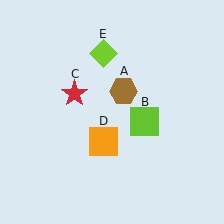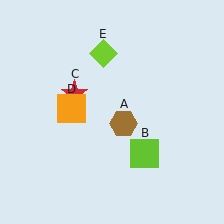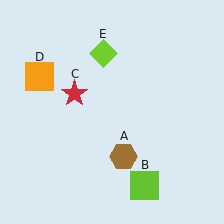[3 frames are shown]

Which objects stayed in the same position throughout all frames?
Red star (object C) and lime diamond (object E) remained stationary.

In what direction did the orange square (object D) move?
The orange square (object D) moved up and to the left.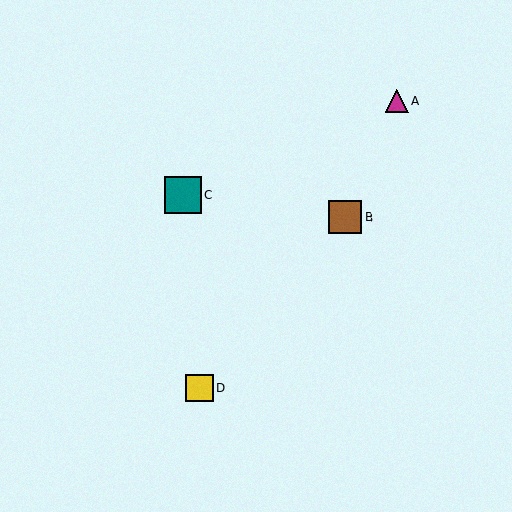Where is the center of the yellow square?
The center of the yellow square is at (200, 388).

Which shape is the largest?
The teal square (labeled C) is the largest.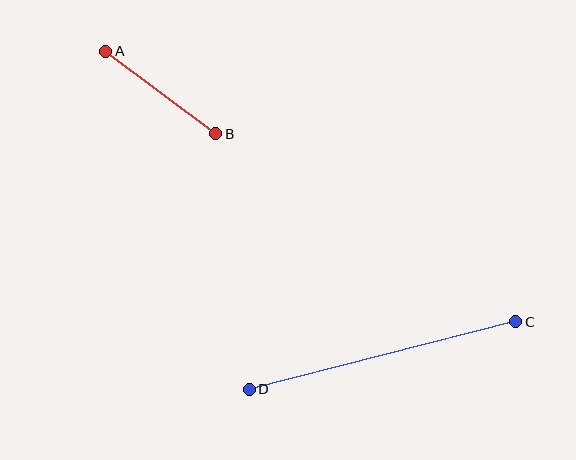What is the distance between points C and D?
The distance is approximately 275 pixels.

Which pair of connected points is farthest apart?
Points C and D are farthest apart.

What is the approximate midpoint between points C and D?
The midpoint is at approximately (383, 355) pixels.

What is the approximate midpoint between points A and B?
The midpoint is at approximately (161, 92) pixels.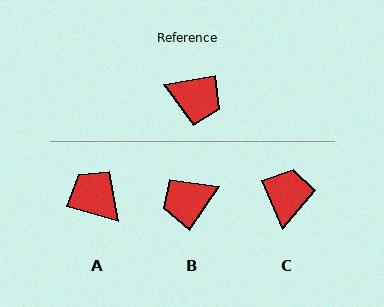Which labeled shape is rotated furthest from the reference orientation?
A, about 154 degrees away.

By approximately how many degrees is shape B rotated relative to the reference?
Approximately 135 degrees clockwise.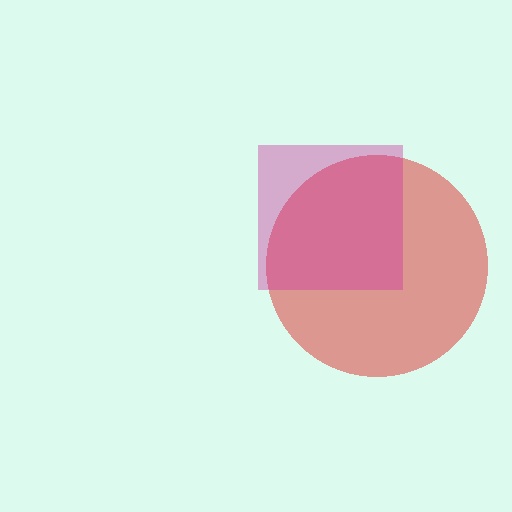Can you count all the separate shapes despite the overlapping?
Yes, there are 2 separate shapes.